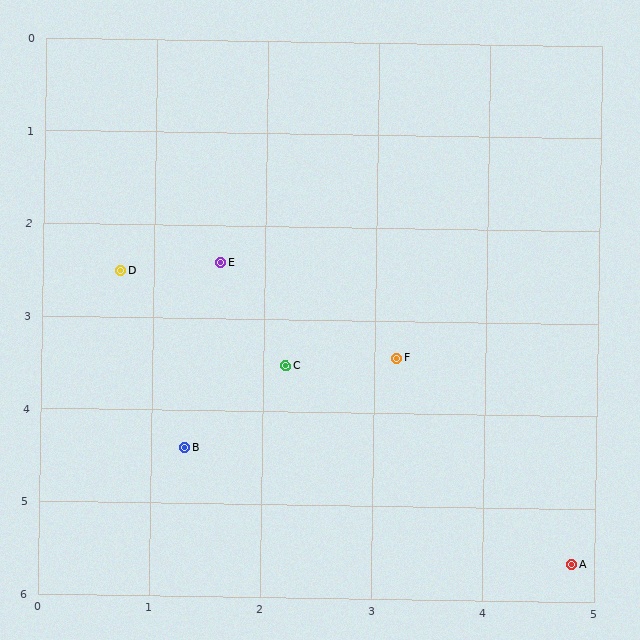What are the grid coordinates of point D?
Point D is at approximately (0.7, 2.5).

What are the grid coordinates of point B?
Point B is at approximately (1.3, 4.4).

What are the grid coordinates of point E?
Point E is at approximately (1.6, 2.4).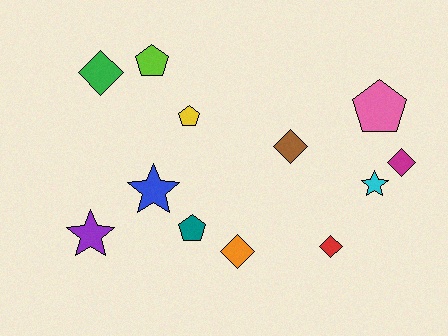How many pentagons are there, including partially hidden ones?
There are 4 pentagons.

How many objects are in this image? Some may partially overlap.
There are 12 objects.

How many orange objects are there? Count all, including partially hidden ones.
There is 1 orange object.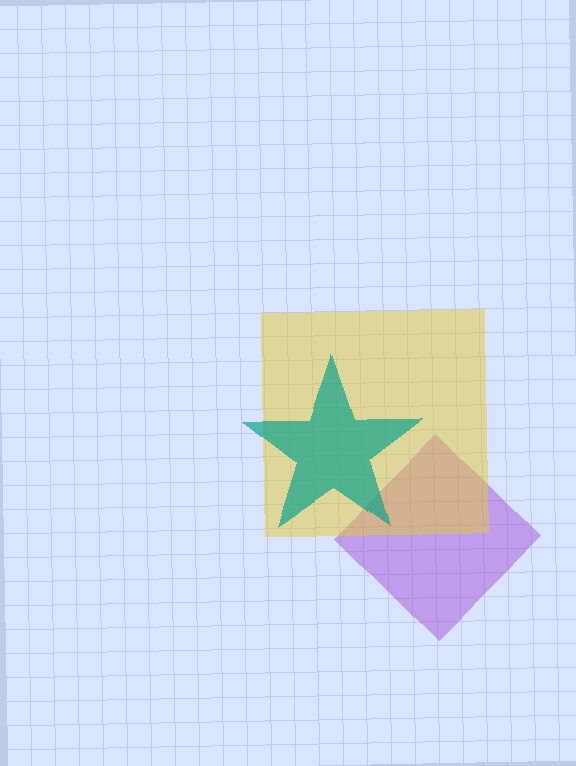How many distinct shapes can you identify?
There are 3 distinct shapes: a purple diamond, a yellow square, a teal star.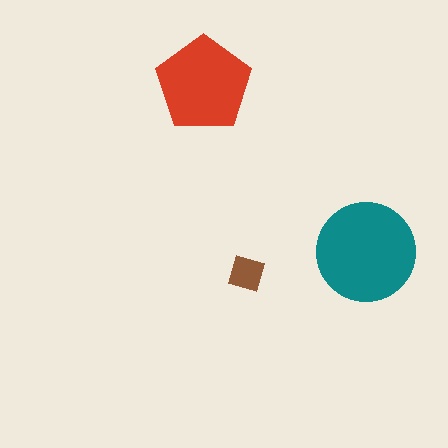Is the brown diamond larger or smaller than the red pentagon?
Smaller.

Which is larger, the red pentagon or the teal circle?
The teal circle.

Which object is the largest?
The teal circle.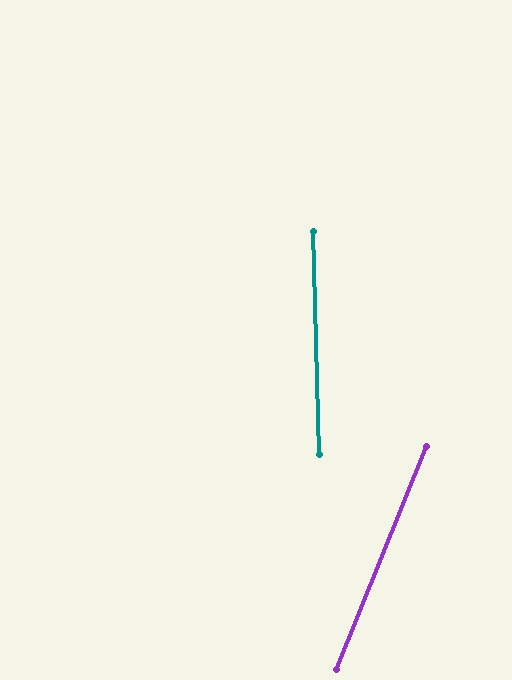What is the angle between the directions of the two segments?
Approximately 24 degrees.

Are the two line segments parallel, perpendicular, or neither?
Neither parallel nor perpendicular — they differ by about 24°.